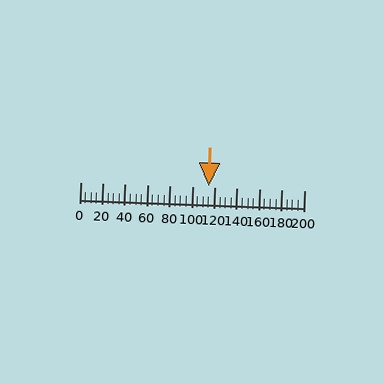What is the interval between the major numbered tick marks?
The major tick marks are spaced 20 units apart.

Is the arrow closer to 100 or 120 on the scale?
The arrow is closer to 120.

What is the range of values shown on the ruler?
The ruler shows values from 0 to 200.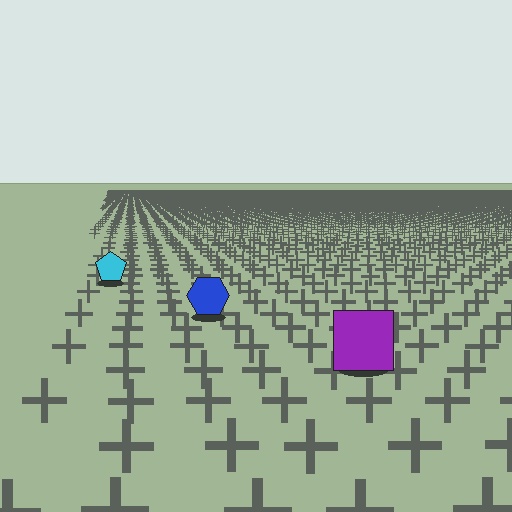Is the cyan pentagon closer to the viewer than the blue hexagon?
No. The blue hexagon is closer — you can tell from the texture gradient: the ground texture is coarser near it.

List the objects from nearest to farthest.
From nearest to farthest: the purple square, the blue hexagon, the cyan pentagon.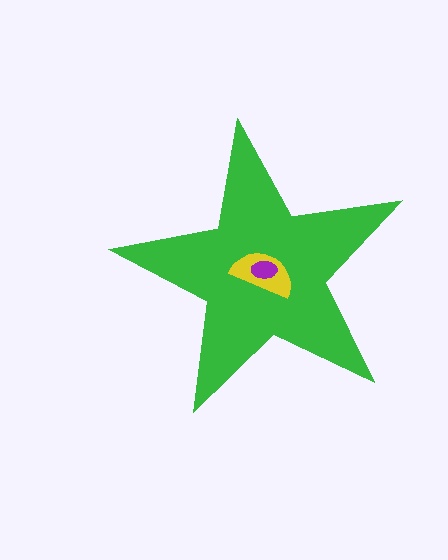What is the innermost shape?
The purple ellipse.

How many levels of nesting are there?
3.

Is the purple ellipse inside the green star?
Yes.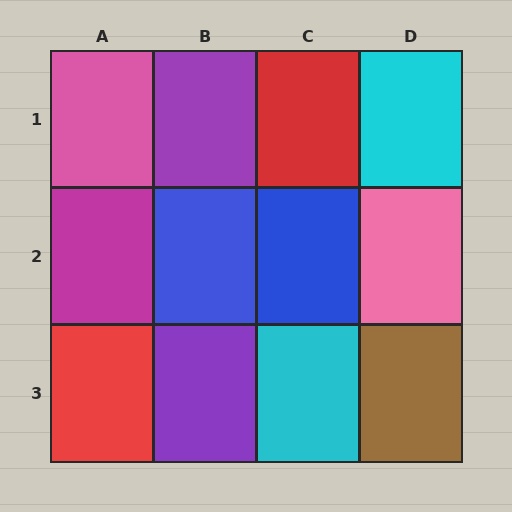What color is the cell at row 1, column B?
Purple.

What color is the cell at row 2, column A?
Magenta.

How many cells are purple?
2 cells are purple.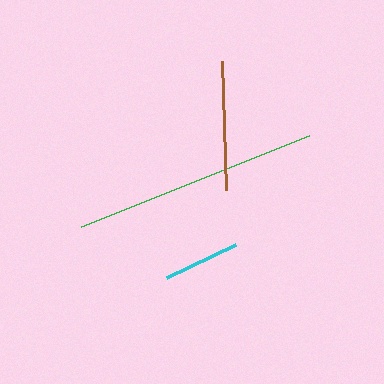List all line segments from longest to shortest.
From longest to shortest: green, brown, cyan.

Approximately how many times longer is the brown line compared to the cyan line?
The brown line is approximately 1.7 times the length of the cyan line.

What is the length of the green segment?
The green segment is approximately 245 pixels long.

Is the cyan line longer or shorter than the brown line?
The brown line is longer than the cyan line.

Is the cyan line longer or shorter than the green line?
The green line is longer than the cyan line.